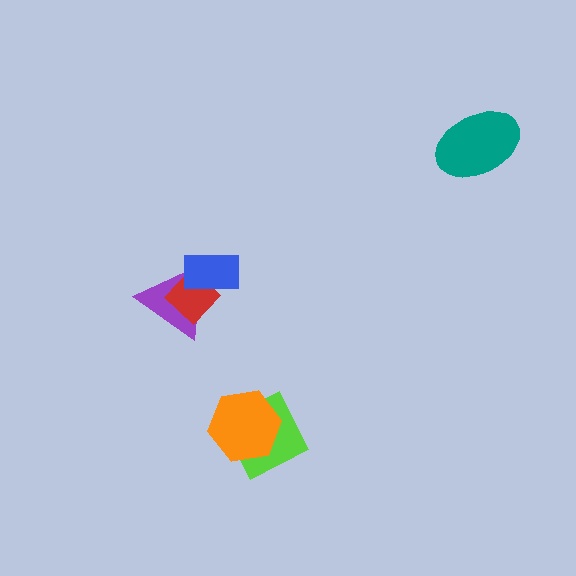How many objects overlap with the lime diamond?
1 object overlaps with the lime diamond.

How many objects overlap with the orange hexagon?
1 object overlaps with the orange hexagon.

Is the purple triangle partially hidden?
Yes, it is partially covered by another shape.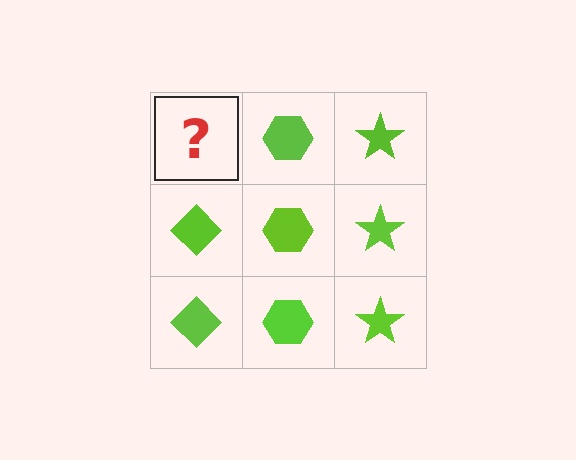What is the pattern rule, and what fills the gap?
The rule is that each column has a consistent shape. The gap should be filled with a lime diamond.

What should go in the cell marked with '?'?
The missing cell should contain a lime diamond.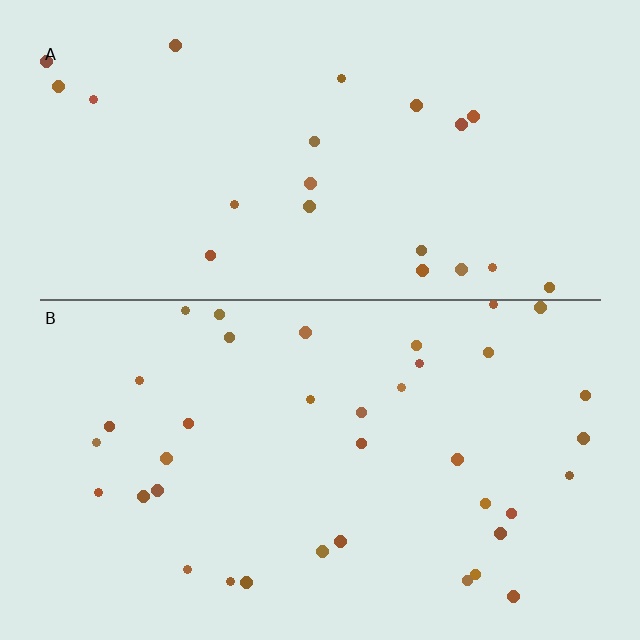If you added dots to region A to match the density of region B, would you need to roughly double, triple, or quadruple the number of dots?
Approximately double.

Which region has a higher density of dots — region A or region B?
B (the bottom).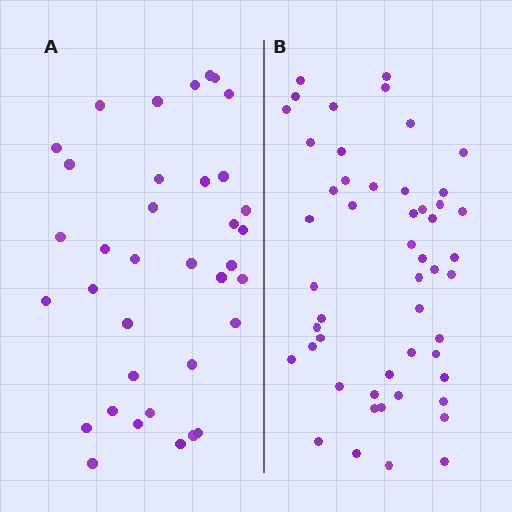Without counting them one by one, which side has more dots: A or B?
Region B (the right region) has more dots.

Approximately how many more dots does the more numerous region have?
Region B has approximately 15 more dots than region A.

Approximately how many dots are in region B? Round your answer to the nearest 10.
About 50 dots. (The exact count is 51, which rounds to 50.)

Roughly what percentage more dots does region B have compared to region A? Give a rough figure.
About 40% more.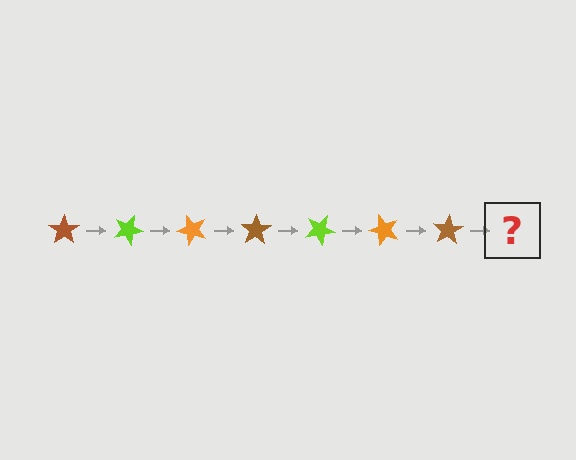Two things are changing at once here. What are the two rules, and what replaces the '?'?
The two rules are that it rotates 25 degrees each step and the color cycles through brown, lime, and orange. The '?' should be a lime star, rotated 175 degrees from the start.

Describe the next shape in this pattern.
It should be a lime star, rotated 175 degrees from the start.